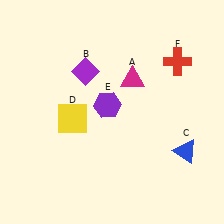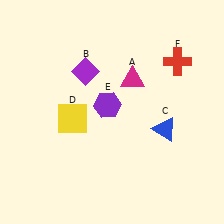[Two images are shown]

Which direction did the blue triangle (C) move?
The blue triangle (C) moved up.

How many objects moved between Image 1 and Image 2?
1 object moved between the two images.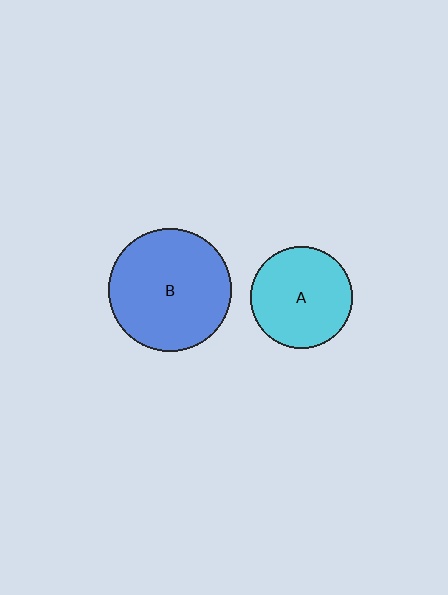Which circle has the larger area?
Circle B (blue).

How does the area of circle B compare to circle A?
Approximately 1.4 times.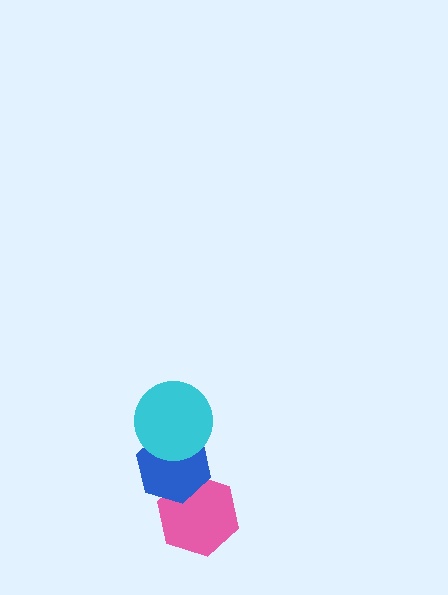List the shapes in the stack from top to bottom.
From top to bottom: the cyan circle, the blue hexagon, the pink hexagon.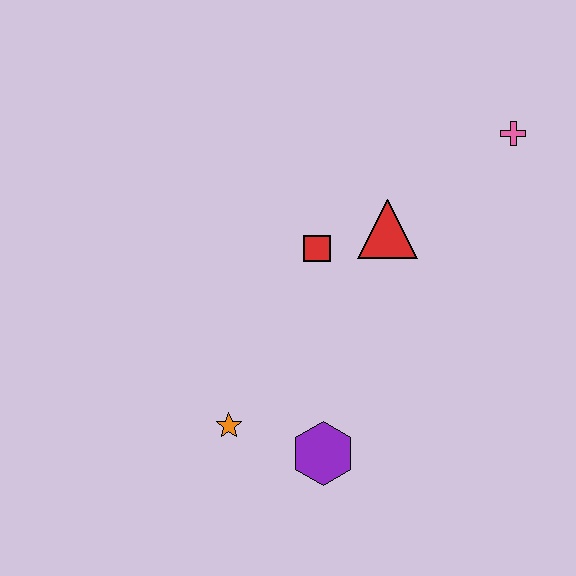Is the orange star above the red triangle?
No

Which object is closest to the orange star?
The purple hexagon is closest to the orange star.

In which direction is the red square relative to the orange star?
The red square is above the orange star.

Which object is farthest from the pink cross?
The orange star is farthest from the pink cross.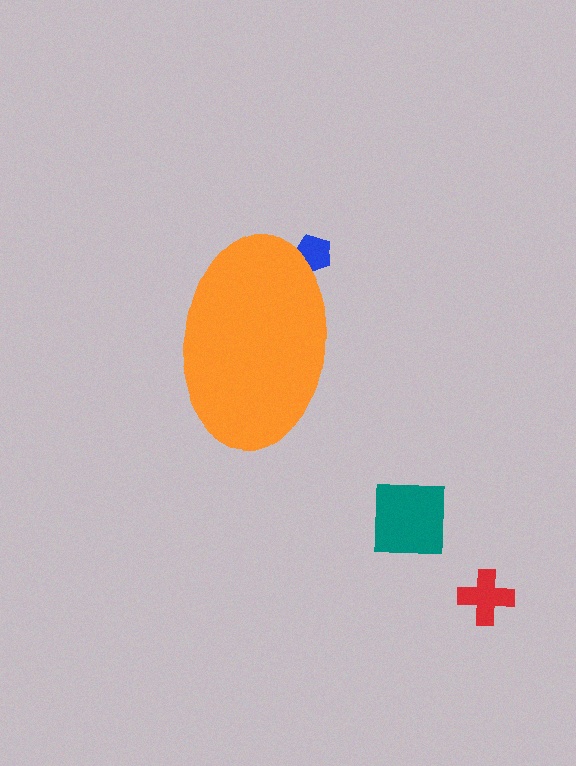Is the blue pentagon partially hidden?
Yes, the blue pentagon is partially hidden behind the orange ellipse.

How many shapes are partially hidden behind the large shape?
1 shape is partially hidden.